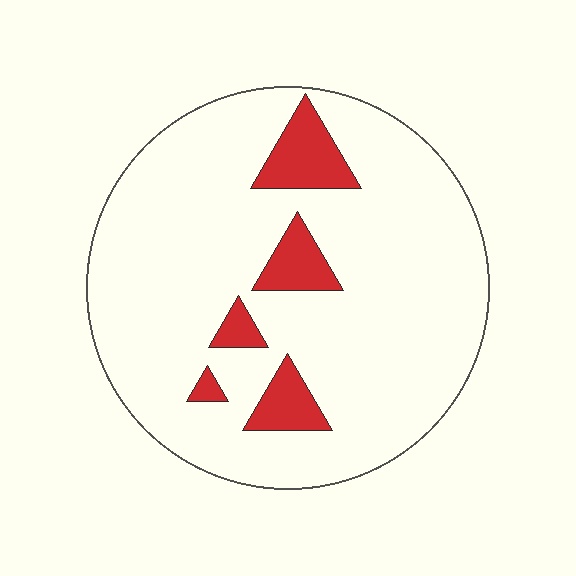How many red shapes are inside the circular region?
5.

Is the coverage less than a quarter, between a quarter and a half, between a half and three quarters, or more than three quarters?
Less than a quarter.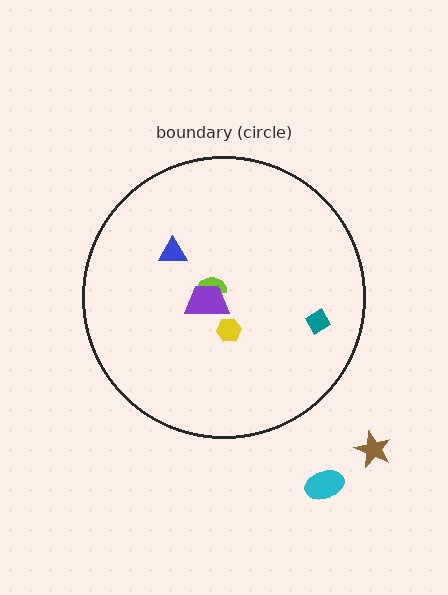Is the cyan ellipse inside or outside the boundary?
Outside.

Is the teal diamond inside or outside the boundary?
Inside.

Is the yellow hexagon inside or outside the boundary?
Inside.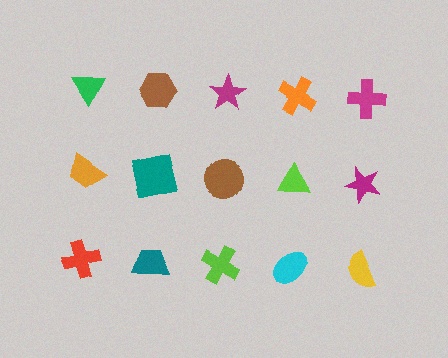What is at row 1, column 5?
A magenta cross.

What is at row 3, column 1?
A red cross.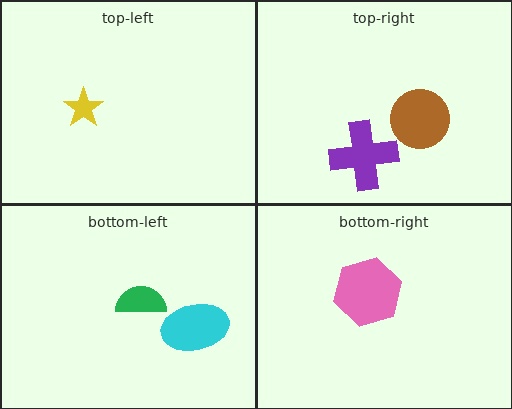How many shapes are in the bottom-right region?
1.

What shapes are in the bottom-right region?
The pink hexagon.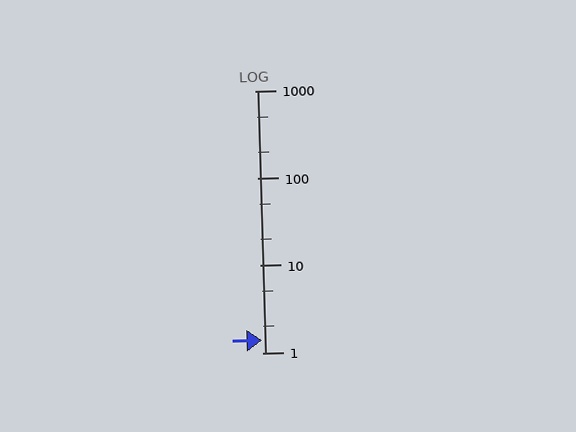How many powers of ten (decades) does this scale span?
The scale spans 3 decades, from 1 to 1000.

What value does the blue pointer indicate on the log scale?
The pointer indicates approximately 1.4.